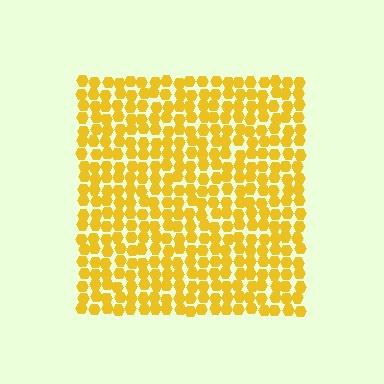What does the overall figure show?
The overall figure shows a square.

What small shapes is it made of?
It is made of small hexagons.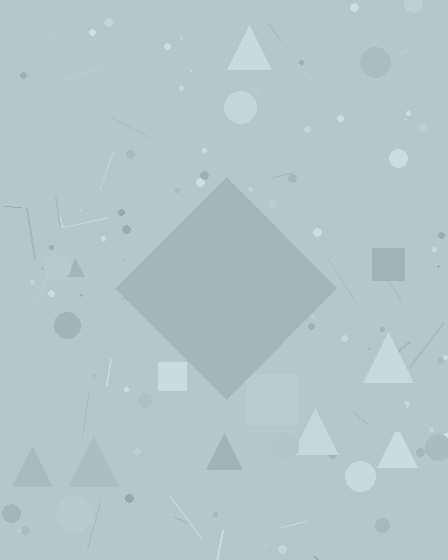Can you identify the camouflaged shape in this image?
The camouflaged shape is a diamond.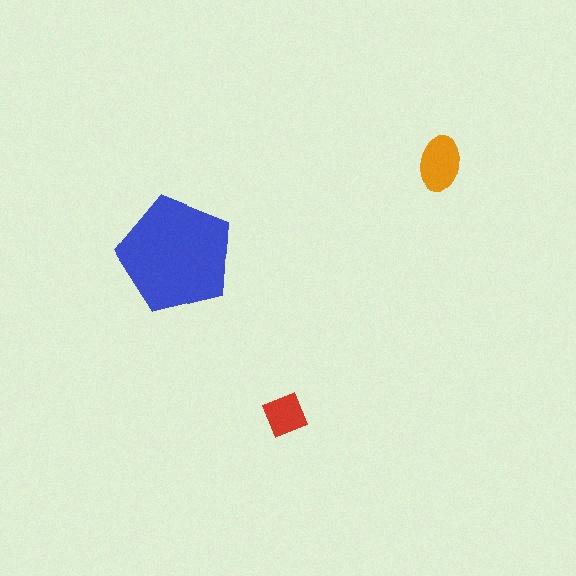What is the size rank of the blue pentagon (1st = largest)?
1st.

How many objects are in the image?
There are 3 objects in the image.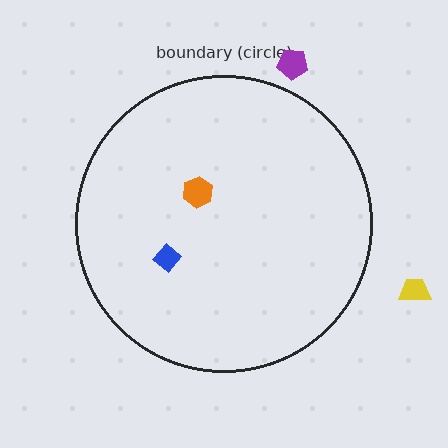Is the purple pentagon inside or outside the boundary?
Outside.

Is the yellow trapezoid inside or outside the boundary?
Outside.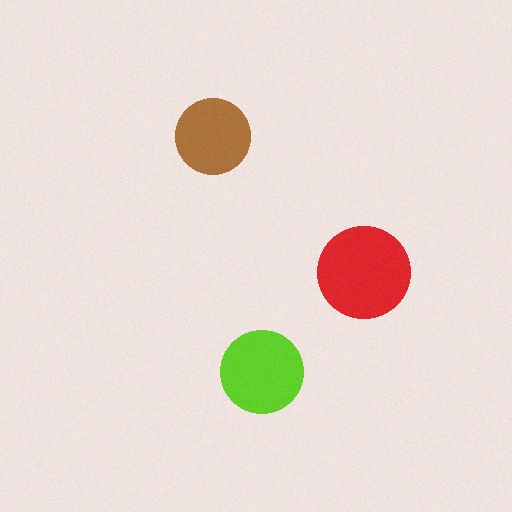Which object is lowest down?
The lime circle is bottommost.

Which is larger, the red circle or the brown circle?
The red one.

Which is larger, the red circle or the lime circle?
The red one.